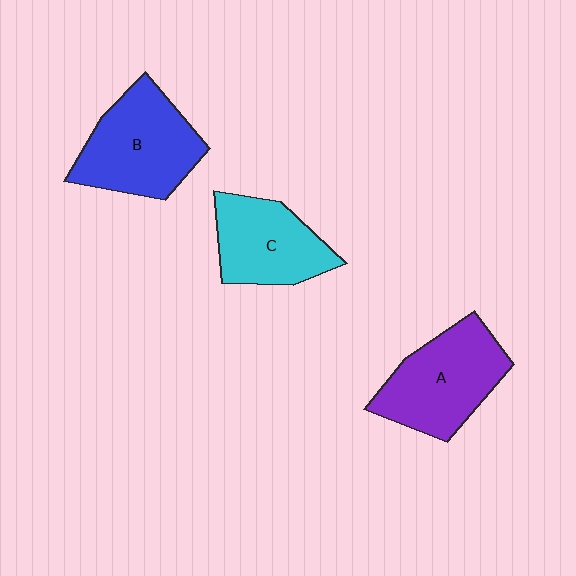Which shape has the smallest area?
Shape C (cyan).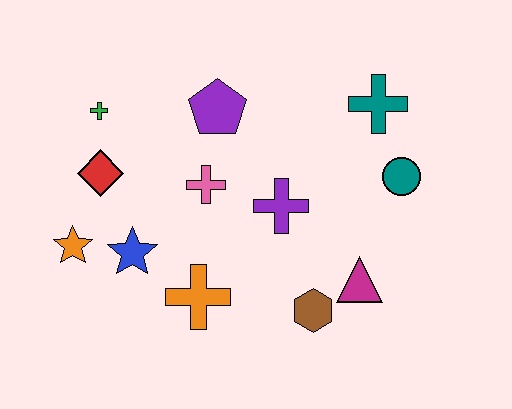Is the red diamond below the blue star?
No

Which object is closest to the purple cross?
The pink cross is closest to the purple cross.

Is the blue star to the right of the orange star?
Yes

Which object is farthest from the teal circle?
The orange star is farthest from the teal circle.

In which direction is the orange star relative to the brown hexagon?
The orange star is to the left of the brown hexagon.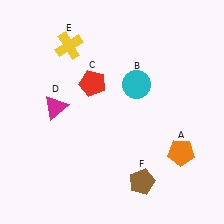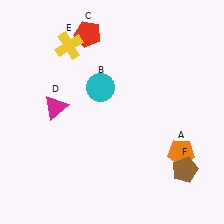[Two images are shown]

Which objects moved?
The objects that moved are: the cyan circle (B), the red pentagon (C), the brown pentagon (F).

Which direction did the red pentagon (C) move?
The red pentagon (C) moved up.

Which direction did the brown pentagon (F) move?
The brown pentagon (F) moved right.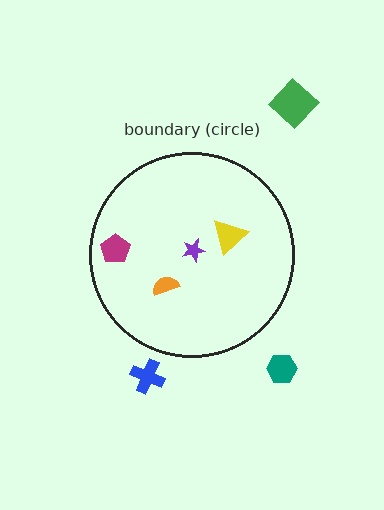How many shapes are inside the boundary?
4 inside, 3 outside.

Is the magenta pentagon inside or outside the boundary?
Inside.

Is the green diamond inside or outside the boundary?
Outside.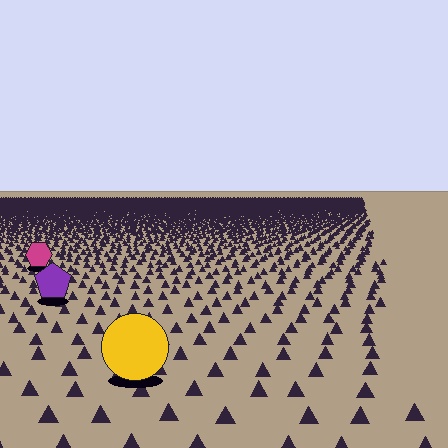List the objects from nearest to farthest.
From nearest to farthest: the yellow circle, the purple pentagon, the magenta hexagon.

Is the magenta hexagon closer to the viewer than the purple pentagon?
No. The purple pentagon is closer — you can tell from the texture gradient: the ground texture is coarser near it.